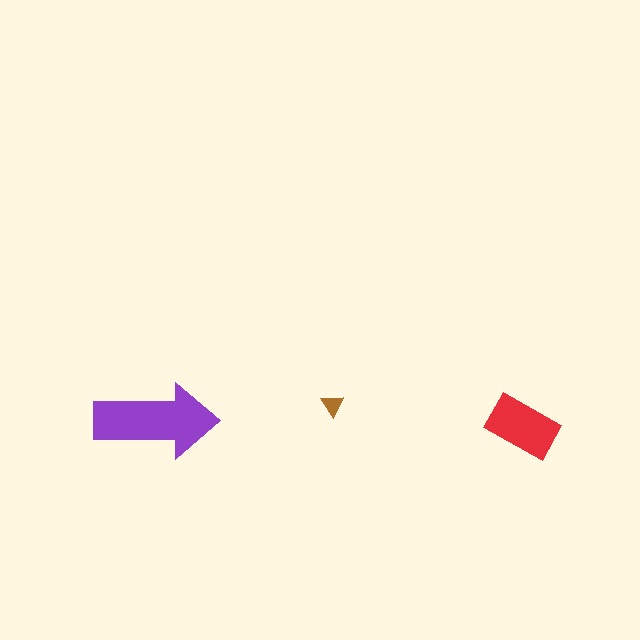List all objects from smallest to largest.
The brown triangle, the red rectangle, the purple arrow.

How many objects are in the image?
There are 3 objects in the image.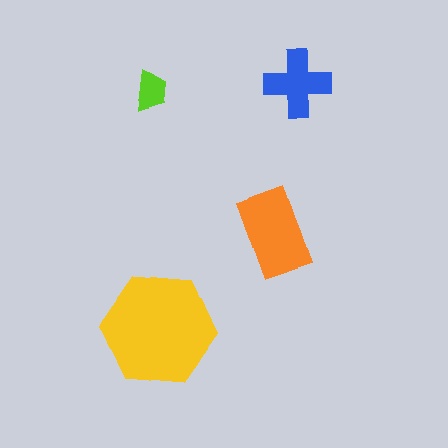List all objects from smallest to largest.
The lime trapezoid, the blue cross, the orange rectangle, the yellow hexagon.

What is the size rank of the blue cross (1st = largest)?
3rd.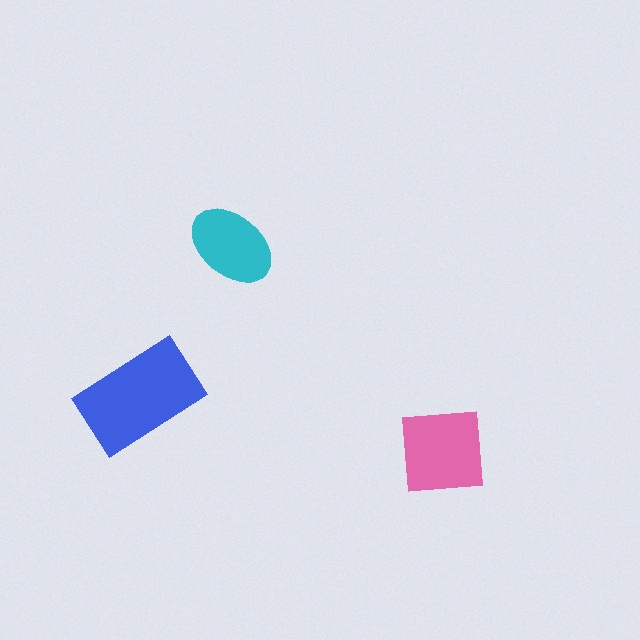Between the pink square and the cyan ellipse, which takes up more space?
The pink square.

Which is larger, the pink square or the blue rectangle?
The blue rectangle.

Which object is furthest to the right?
The pink square is rightmost.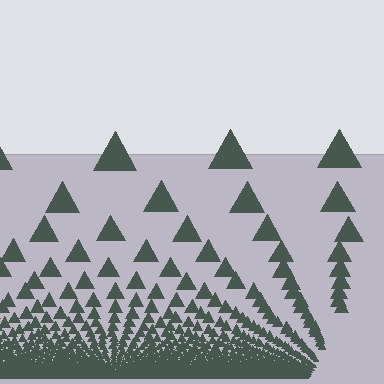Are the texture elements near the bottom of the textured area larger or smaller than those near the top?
Smaller. The gradient is inverted — elements near the bottom are smaller and denser.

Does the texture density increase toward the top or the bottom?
Density increases toward the bottom.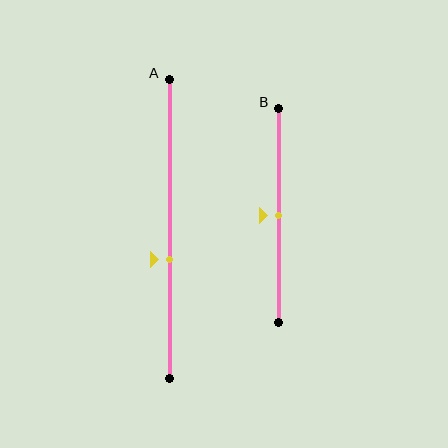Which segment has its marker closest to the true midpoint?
Segment B has its marker closest to the true midpoint.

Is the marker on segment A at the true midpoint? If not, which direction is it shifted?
No, the marker on segment A is shifted downward by about 10% of the segment length.